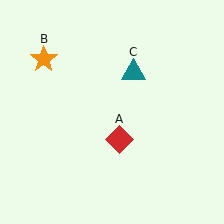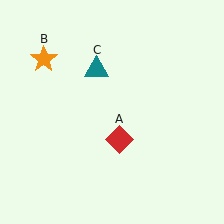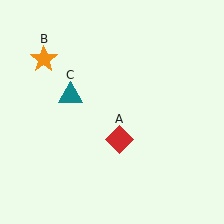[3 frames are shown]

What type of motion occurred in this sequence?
The teal triangle (object C) rotated counterclockwise around the center of the scene.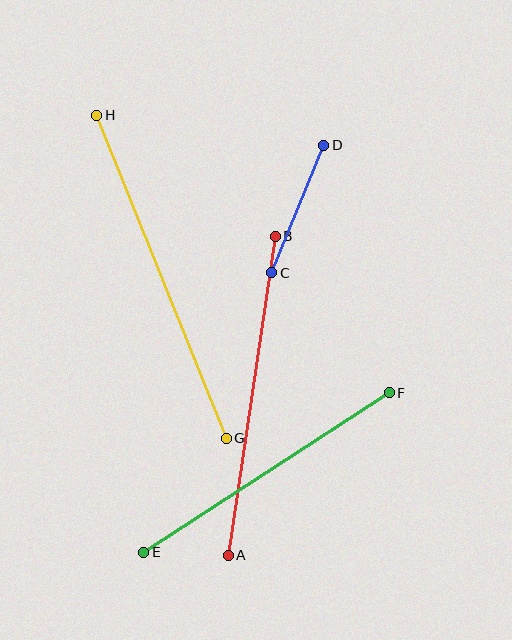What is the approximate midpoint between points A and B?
The midpoint is at approximately (252, 396) pixels.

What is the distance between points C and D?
The distance is approximately 138 pixels.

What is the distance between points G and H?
The distance is approximately 348 pixels.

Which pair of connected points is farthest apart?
Points G and H are farthest apart.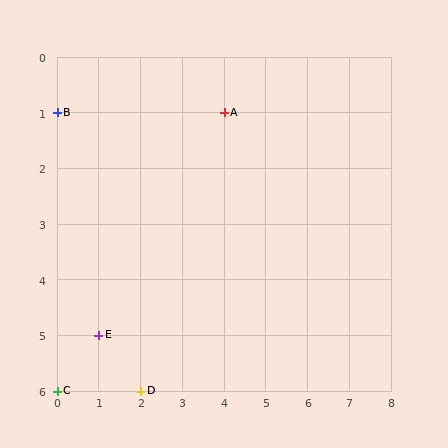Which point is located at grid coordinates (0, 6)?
Point C is at (0, 6).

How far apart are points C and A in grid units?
Points C and A are 4 columns and 5 rows apart (about 6.4 grid units diagonally).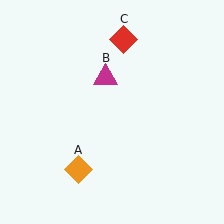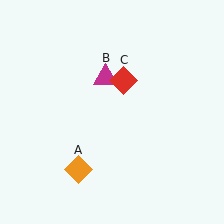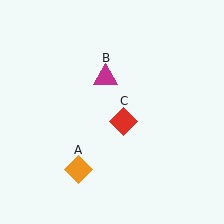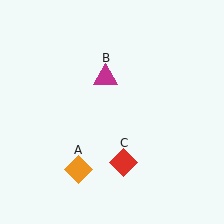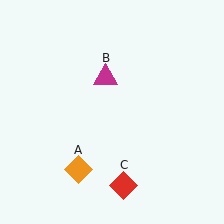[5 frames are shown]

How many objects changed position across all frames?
1 object changed position: red diamond (object C).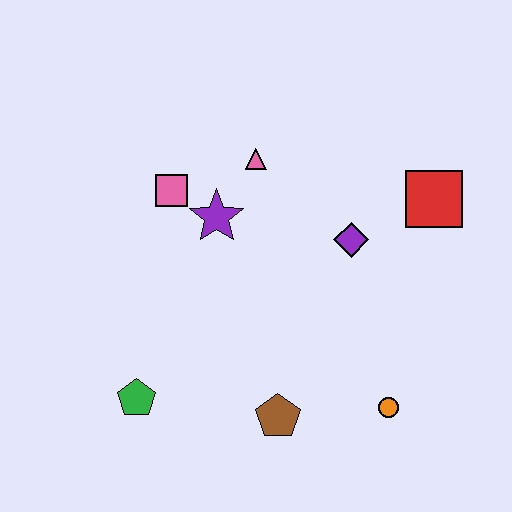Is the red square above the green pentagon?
Yes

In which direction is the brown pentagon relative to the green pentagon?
The brown pentagon is to the right of the green pentagon.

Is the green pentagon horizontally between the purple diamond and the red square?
No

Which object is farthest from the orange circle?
The pink square is farthest from the orange circle.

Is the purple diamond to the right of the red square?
No